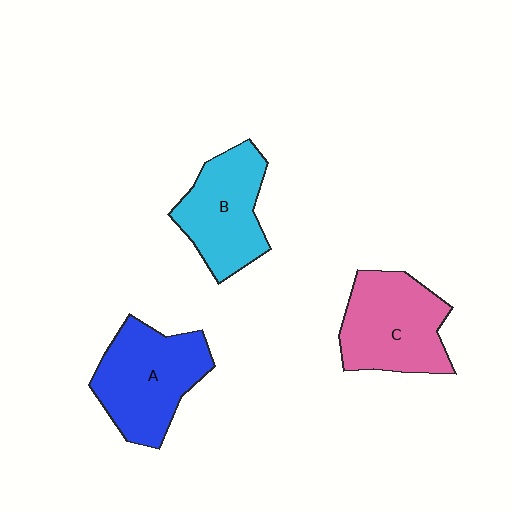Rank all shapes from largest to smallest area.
From largest to smallest: A (blue), C (pink), B (cyan).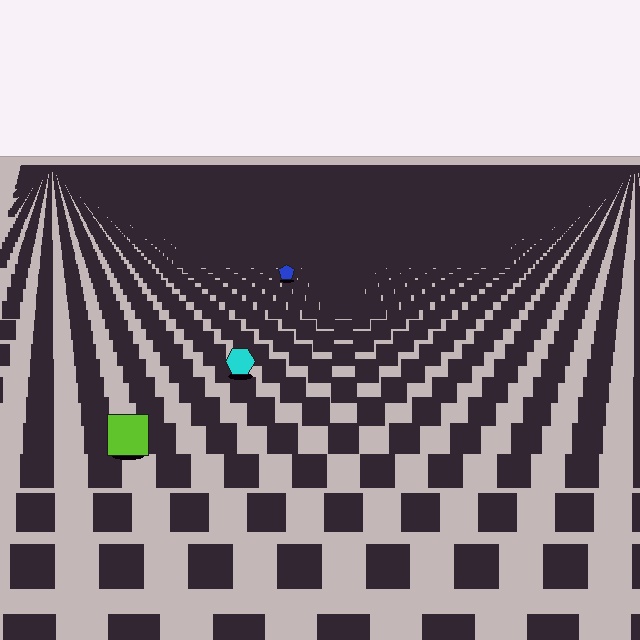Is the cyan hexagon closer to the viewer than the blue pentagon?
Yes. The cyan hexagon is closer — you can tell from the texture gradient: the ground texture is coarser near it.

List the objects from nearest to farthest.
From nearest to farthest: the lime square, the cyan hexagon, the blue pentagon.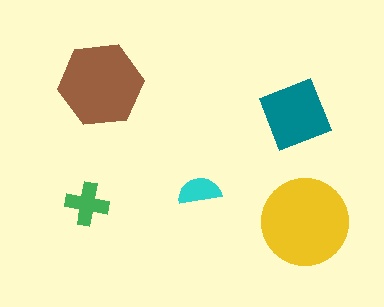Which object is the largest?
The yellow circle.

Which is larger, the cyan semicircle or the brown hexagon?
The brown hexagon.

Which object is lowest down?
The yellow circle is bottommost.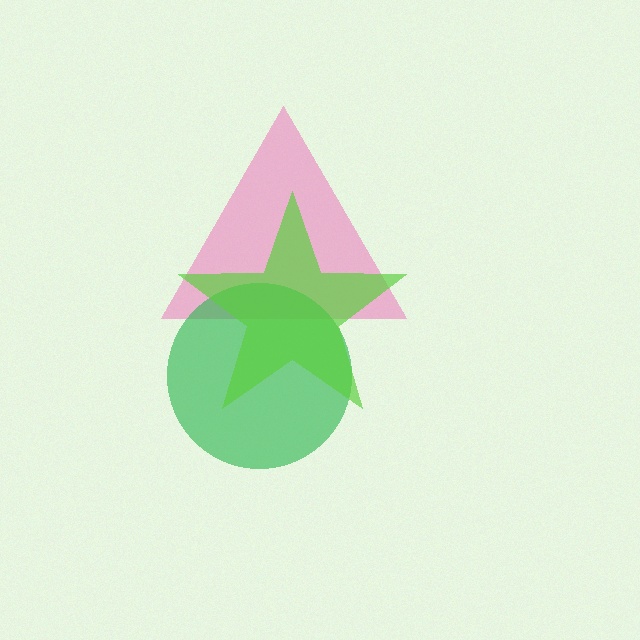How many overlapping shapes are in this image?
There are 3 overlapping shapes in the image.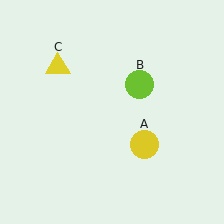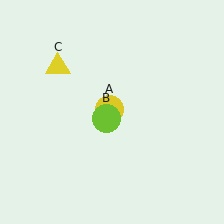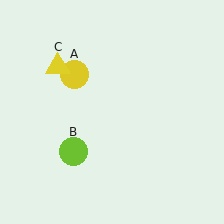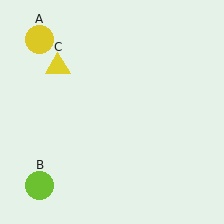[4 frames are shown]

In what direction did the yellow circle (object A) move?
The yellow circle (object A) moved up and to the left.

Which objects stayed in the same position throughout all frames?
Yellow triangle (object C) remained stationary.